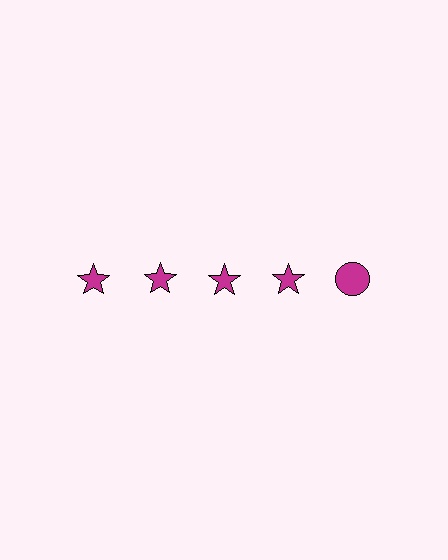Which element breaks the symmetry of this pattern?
The magenta circle in the top row, rightmost column breaks the symmetry. All other shapes are magenta stars.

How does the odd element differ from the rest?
It has a different shape: circle instead of star.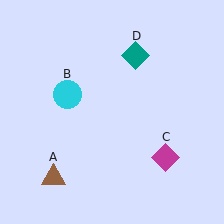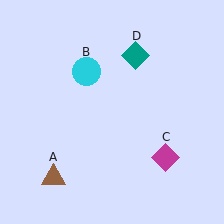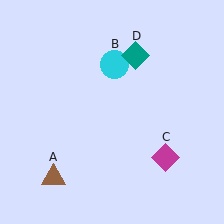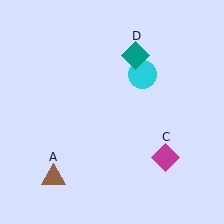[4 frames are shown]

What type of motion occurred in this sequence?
The cyan circle (object B) rotated clockwise around the center of the scene.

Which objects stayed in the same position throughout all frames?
Brown triangle (object A) and magenta diamond (object C) and teal diamond (object D) remained stationary.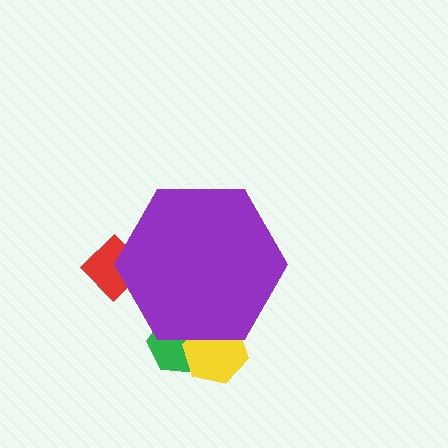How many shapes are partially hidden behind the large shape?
3 shapes are partially hidden.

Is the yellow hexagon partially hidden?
Yes, the yellow hexagon is partially hidden behind the purple hexagon.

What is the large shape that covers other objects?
A purple hexagon.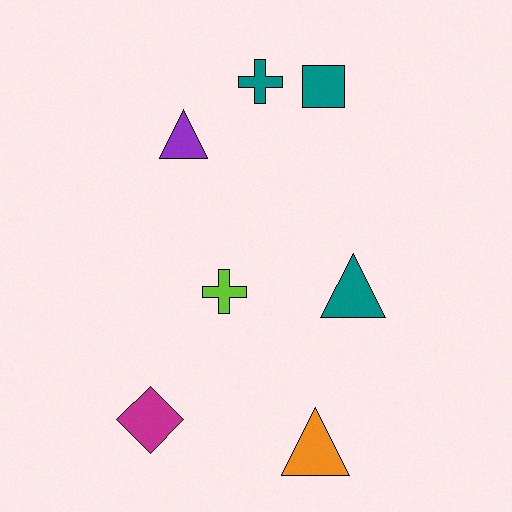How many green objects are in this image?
There are no green objects.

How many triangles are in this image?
There are 3 triangles.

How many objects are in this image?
There are 7 objects.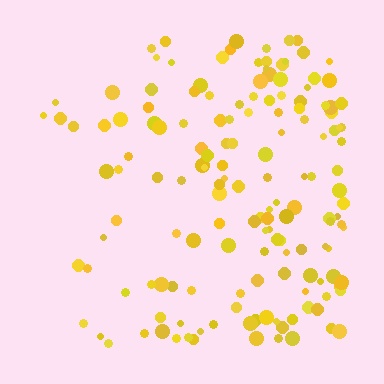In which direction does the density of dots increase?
From left to right, with the right side densest.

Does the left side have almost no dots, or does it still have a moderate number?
Still a moderate number, just noticeably fewer than the right.